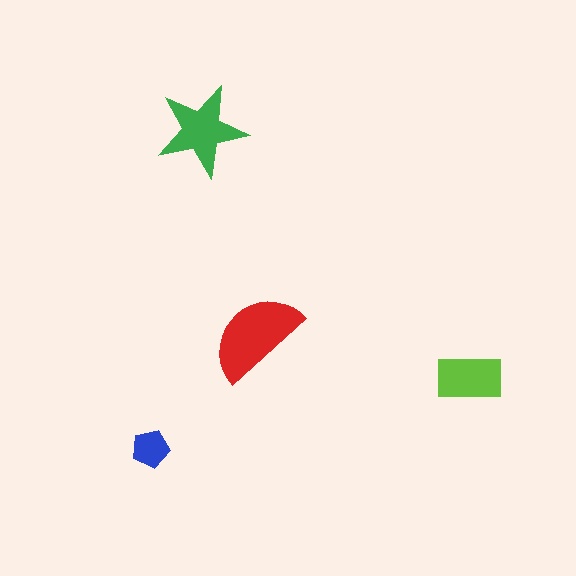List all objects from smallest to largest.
The blue pentagon, the lime rectangle, the green star, the red semicircle.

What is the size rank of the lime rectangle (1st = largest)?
3rd.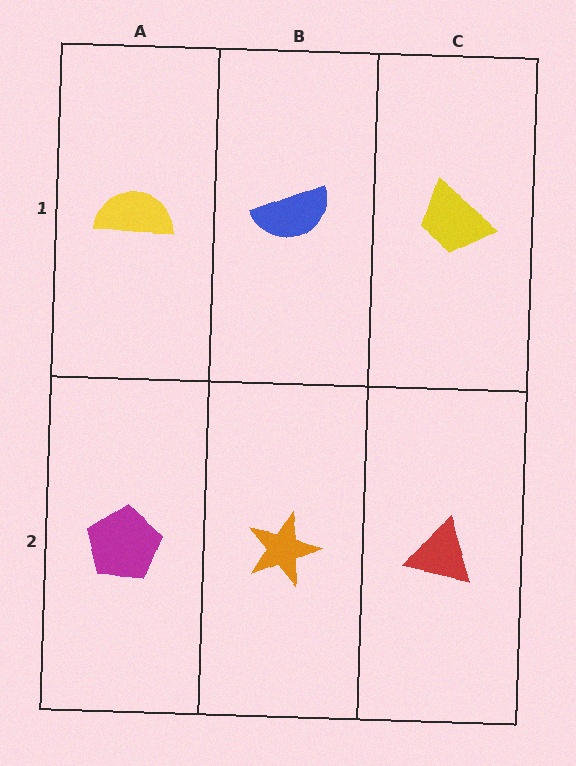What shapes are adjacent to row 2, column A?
A yellow semicircle (row 1, column A), an orange star (row 2, column B).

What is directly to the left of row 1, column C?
A blue semicircle.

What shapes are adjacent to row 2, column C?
A yellow trapezoid (row 1, column C), an orange star (row 2, column B).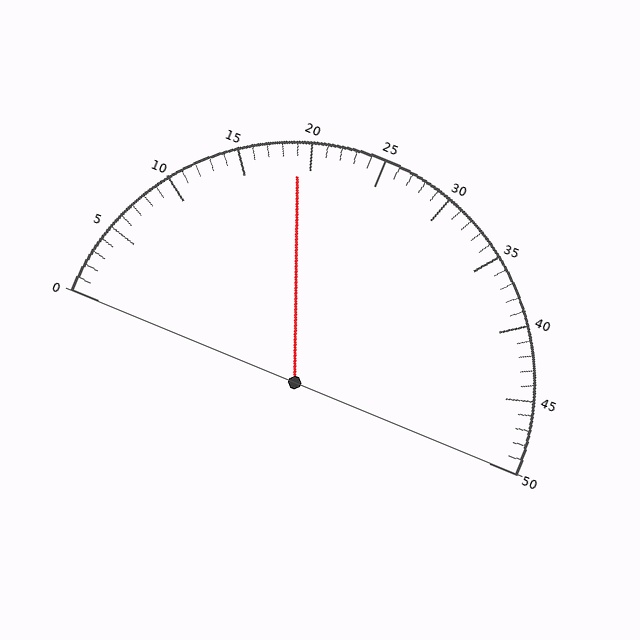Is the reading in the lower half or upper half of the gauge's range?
The reading is in the lower half of the range (0 to 50).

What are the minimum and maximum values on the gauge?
The gauge ranges from 0 to 50.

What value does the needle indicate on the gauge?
The needle indicates approximately 19.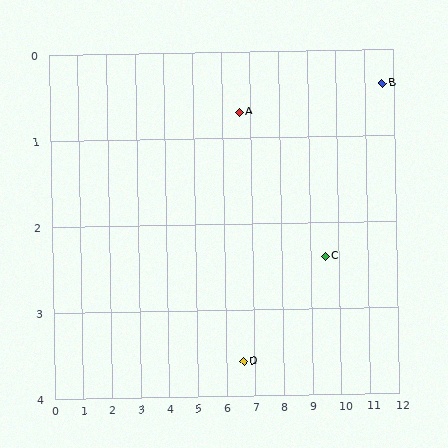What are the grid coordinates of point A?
Point A is at approximately (6.6, 0.7).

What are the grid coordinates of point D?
Point D is at approximately (6.6, 3.6).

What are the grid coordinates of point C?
Point C is at approximately (9.5, 2.4).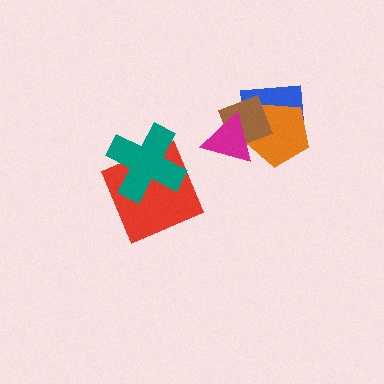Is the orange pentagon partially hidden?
Yes, it is partially covered by another shape.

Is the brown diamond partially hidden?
Yes, it is partially covered by another shape.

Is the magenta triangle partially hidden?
No, no other shape covers it.